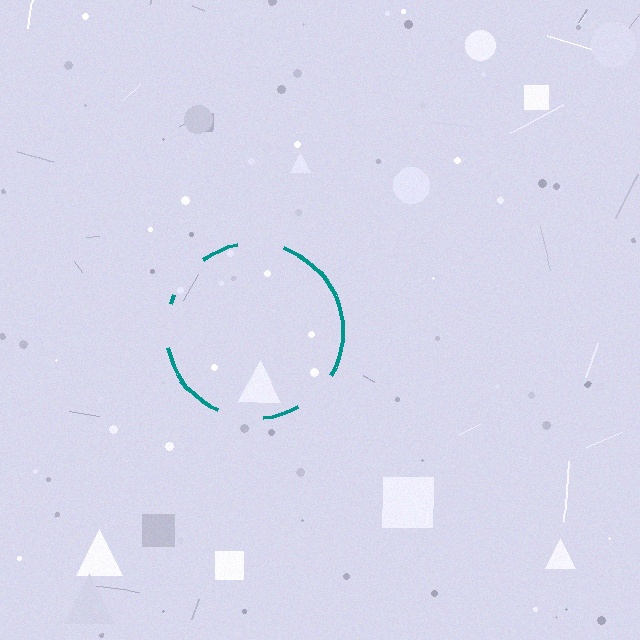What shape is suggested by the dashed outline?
The dashed outline suggests a circle.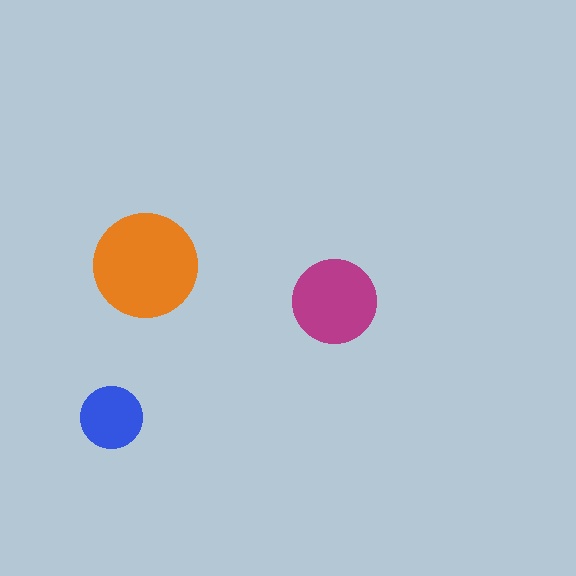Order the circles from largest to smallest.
the orange one, the magenta one, the blue one.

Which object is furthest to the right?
The magenta circle is rightmost.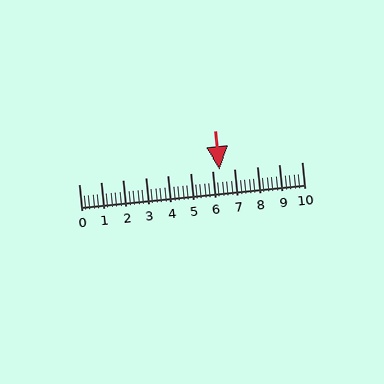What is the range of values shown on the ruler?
The ruler shows values from 0 to 10.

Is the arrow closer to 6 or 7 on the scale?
The arrow is closer to 6.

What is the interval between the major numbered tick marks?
The major tick marks are spaced 1 units apart.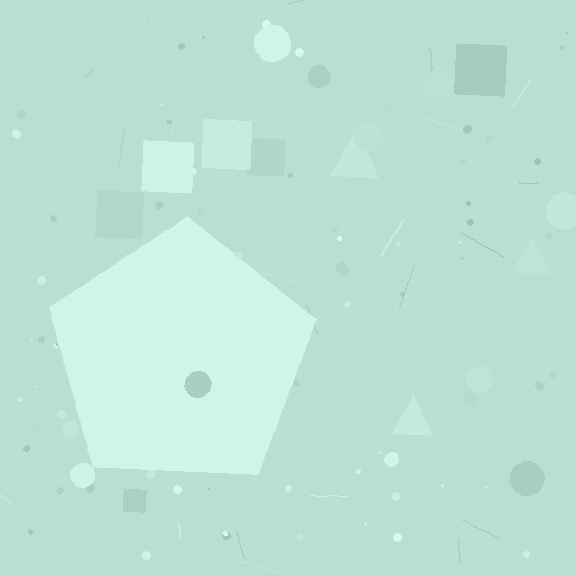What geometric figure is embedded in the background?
A pentagon is embedded in the background.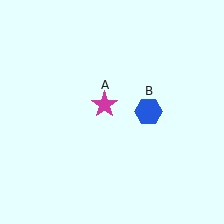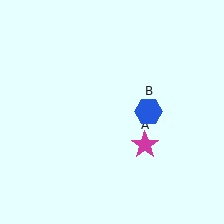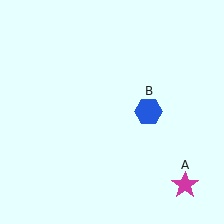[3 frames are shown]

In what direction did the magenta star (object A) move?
The magenta star (object A) moved down and to the right.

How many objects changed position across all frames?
1 object changed position: magenta star (object A).